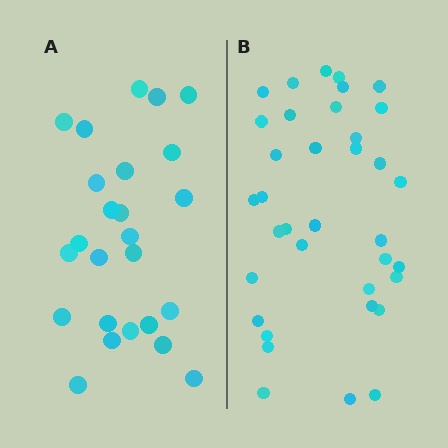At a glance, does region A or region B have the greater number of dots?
Region B (the right region) has more dots.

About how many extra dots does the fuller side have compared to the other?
Region B has roughly 12 or so more dots than region A.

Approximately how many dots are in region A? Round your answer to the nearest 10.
About 20 dots. (The exact count is 25, which rounds to 20.)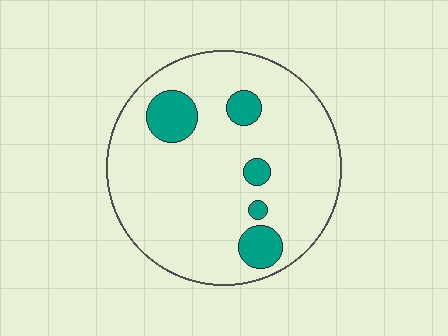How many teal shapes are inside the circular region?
5.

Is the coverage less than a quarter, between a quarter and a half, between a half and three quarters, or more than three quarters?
Less than a quarter.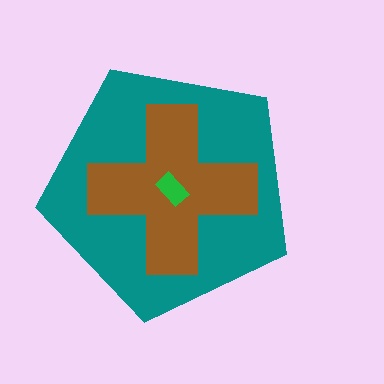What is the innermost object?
The green rectangle.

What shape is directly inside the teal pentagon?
The brown cross.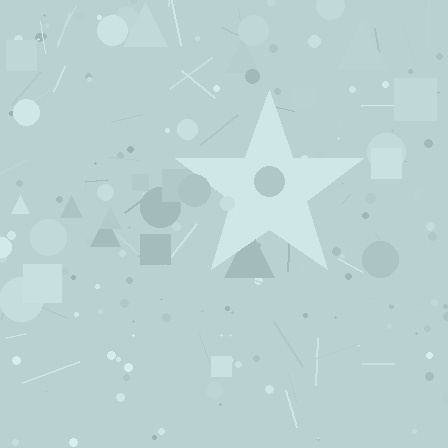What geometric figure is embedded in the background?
A star is embedded in the background.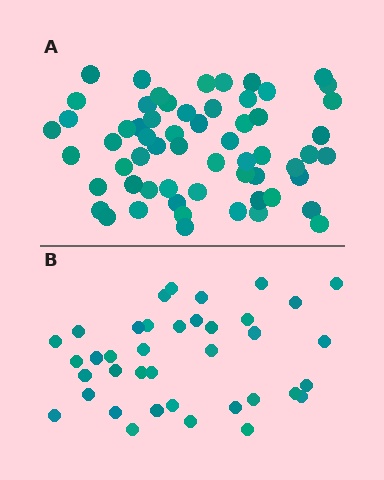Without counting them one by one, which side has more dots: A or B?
Region A (the top region) has more dots.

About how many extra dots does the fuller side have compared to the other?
Region A has approximately 20 more dots than region B.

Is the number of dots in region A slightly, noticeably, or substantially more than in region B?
Region A has substantially more. The ratio is roughly 1.6 to 1.